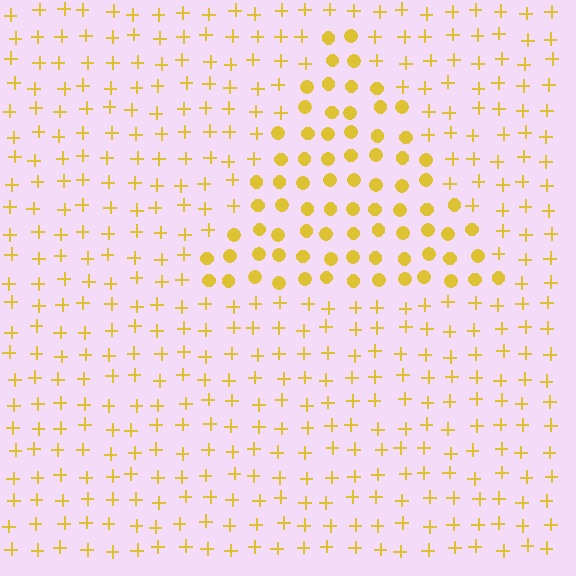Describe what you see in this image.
The image is filled with small yellow elements arranged in a uniform grid. A triangle-shaped region contains circles, while the surrounding area contains plus signs. The boundary is defined purely by the change in element shape.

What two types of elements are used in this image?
The image uses circles inside the triangle region and plus signs outside it.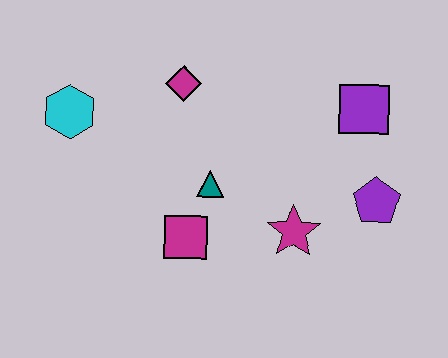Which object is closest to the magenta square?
The teal triangle is closest to the magenta square.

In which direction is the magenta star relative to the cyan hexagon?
The magenta star is to the right of the cyan hexagon.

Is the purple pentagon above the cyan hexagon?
No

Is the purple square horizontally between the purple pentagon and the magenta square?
Yes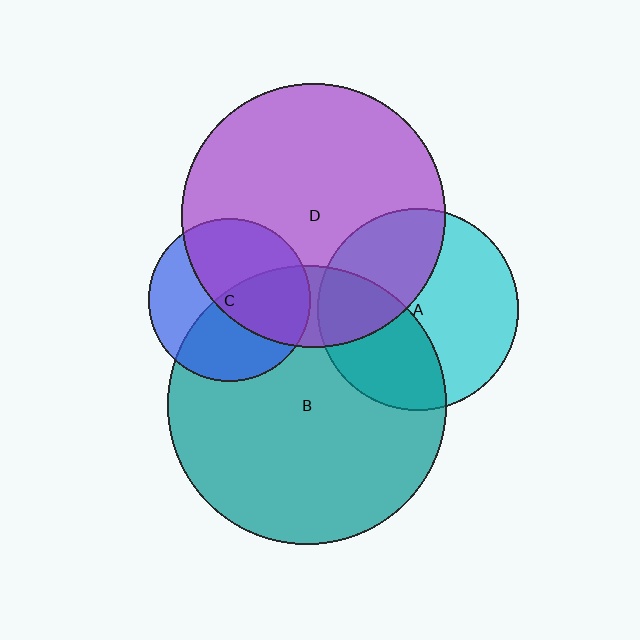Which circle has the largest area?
Circle B (teal).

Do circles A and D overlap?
Yes.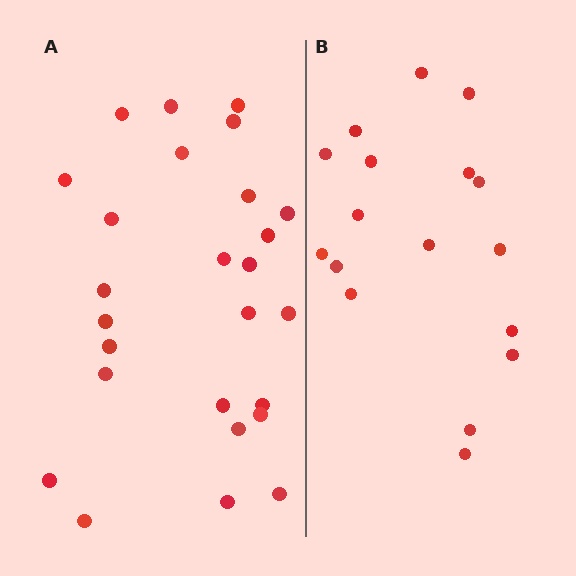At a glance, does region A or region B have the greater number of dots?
Region A (the left region) has more dots.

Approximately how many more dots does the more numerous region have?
Region A has roughly 8 or so more dots than region B.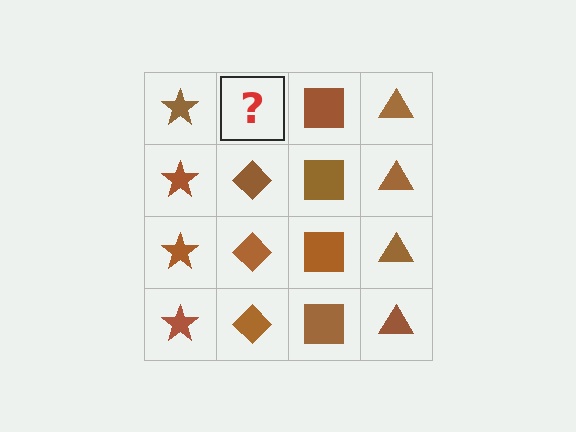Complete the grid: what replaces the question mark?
The question mark should be replaced with a brown diamond.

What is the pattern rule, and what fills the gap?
The rule is that each column has a consistent shape. The gap should be filled with a brown diamond.